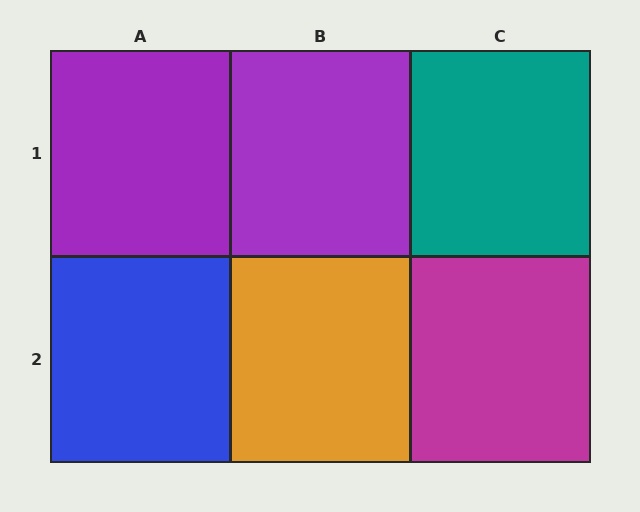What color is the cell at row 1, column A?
Purple.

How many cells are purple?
2 cells are purple.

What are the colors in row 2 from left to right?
Blue, orange, magenta.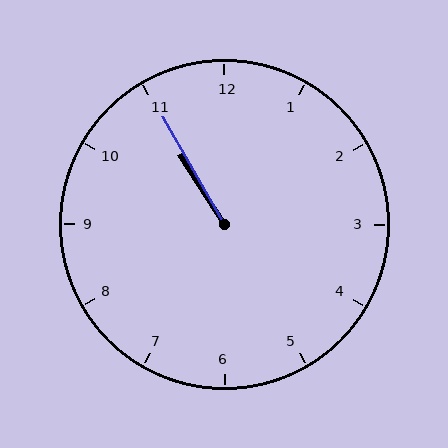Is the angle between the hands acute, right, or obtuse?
It is acute.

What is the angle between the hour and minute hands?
Approximately 2 degrees.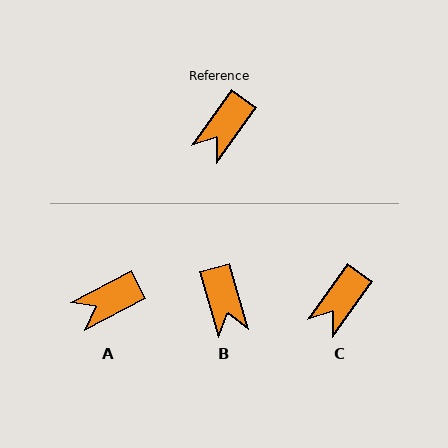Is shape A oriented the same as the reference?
No, it is off by about 27 degrees.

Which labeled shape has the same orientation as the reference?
C.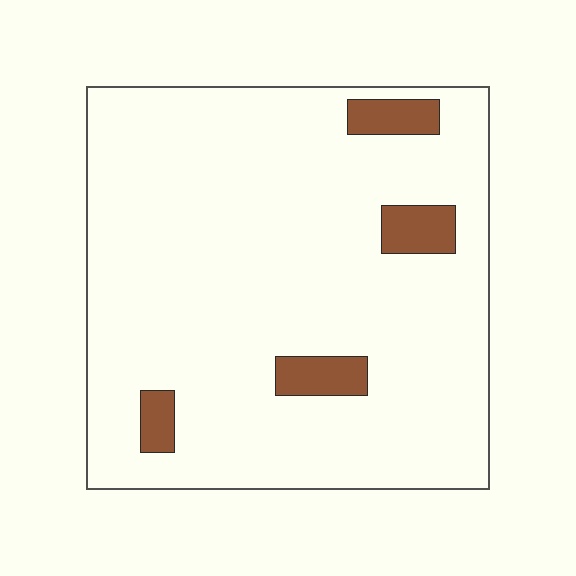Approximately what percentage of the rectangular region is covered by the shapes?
Approximately 10%.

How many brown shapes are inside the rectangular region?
4.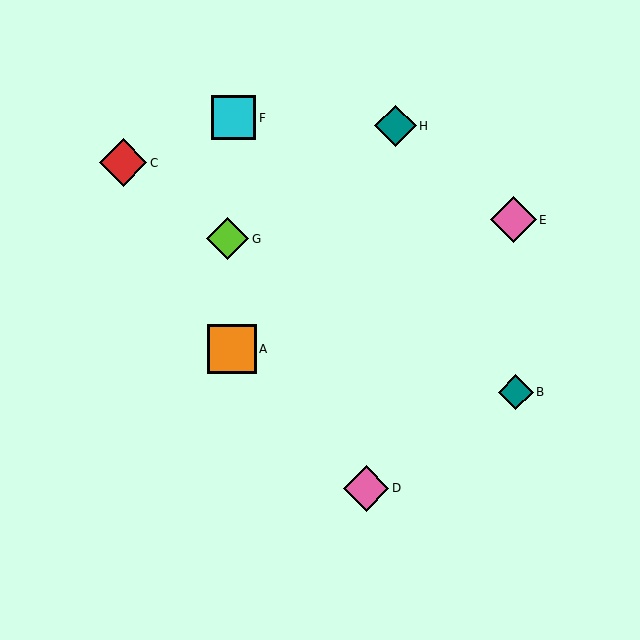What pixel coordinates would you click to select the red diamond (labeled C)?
Click at (123, 163) to select the red diamond C.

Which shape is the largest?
The orange square (labeled A) is the largest.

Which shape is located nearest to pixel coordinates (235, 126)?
The cyan square (labeled F) at (234, 118) is nearest to that location.